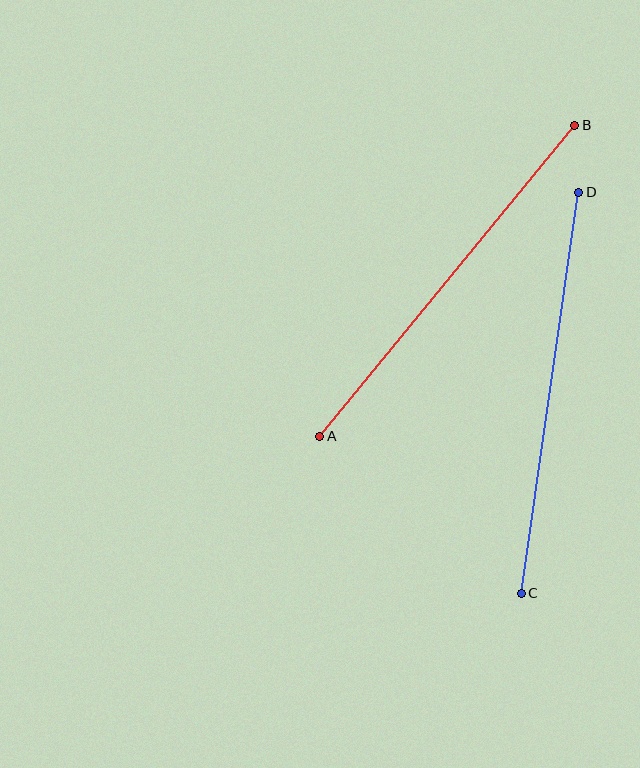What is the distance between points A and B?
The distance is approximately 402 pixels.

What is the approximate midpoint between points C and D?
The midpoint is at approximately (550, 393) pixels.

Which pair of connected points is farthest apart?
Points C and D are farthest apart.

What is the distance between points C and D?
The distance is approximately 405 pixels.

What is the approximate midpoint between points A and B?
The midpoint is at approximately (447, 281) pixels.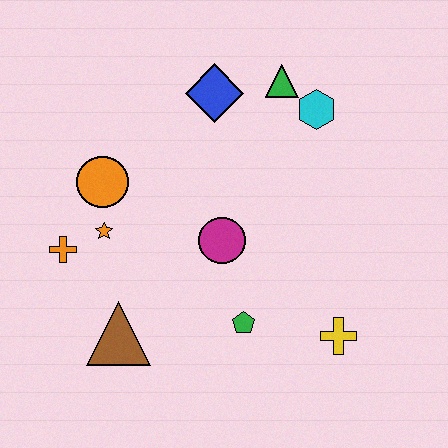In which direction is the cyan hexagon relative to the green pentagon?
The cyan hexagon is above the green pentagon.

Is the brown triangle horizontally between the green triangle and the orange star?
Yes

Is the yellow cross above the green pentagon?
No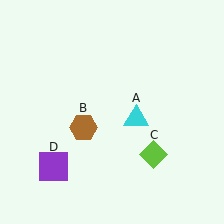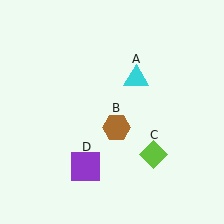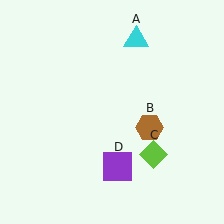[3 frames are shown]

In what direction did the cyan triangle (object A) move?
The cyan triangle (object A) moved up.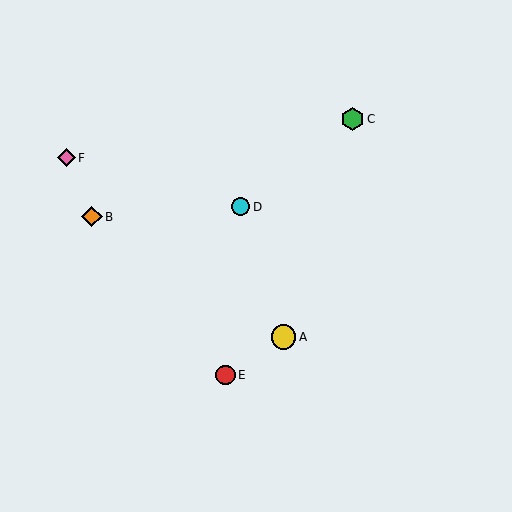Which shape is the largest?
The yellow circle (labeled A) is the largest.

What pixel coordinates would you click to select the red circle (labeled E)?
Click at (225, 375) to select the red circle E.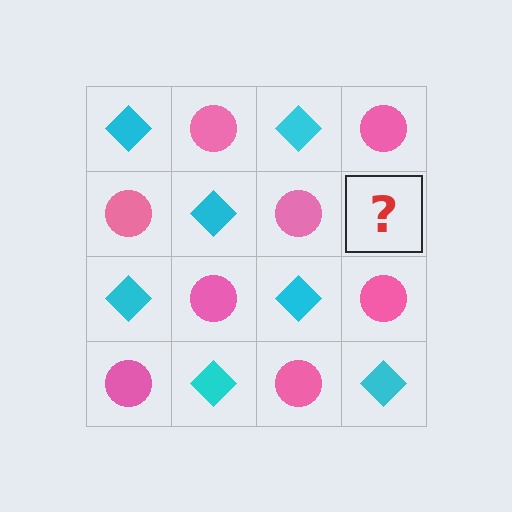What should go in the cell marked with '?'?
The missing cell should contain a cyan diamond.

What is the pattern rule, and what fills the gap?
The rule is that it alternates cyan diamond and pink circle in a checkerboard pattern. The gap should be filled with a cyan diamond.